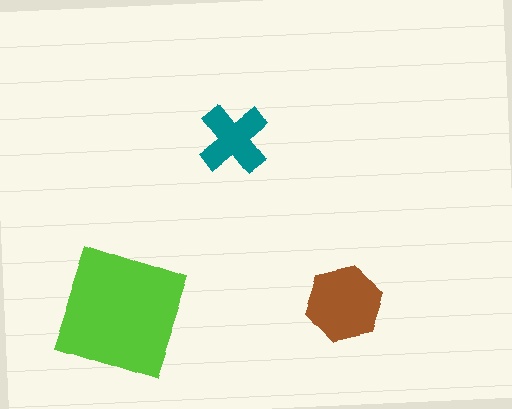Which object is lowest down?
The brown hexagon is bottommost.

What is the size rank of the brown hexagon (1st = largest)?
2nd.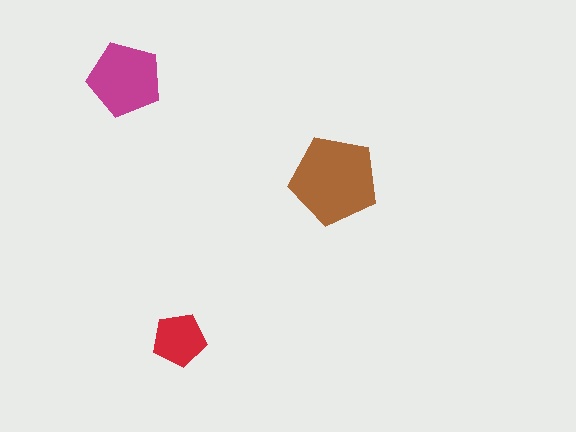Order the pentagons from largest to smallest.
the brown one, the magenta one, the red one.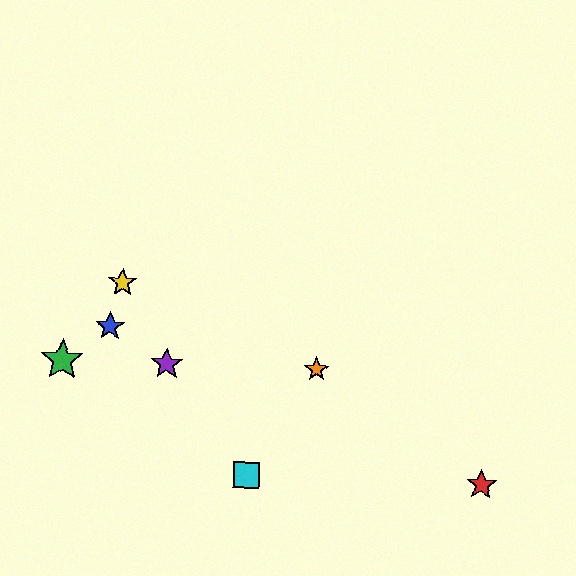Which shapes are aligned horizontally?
The green star, the purple star, the orange star are aligned horizontally.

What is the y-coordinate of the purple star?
The purple star is at y≈364.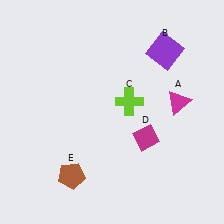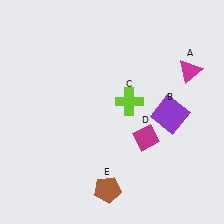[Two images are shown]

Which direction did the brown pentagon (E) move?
The brown pentagon (E) moved right.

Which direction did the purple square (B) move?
The purple square (B) moved down.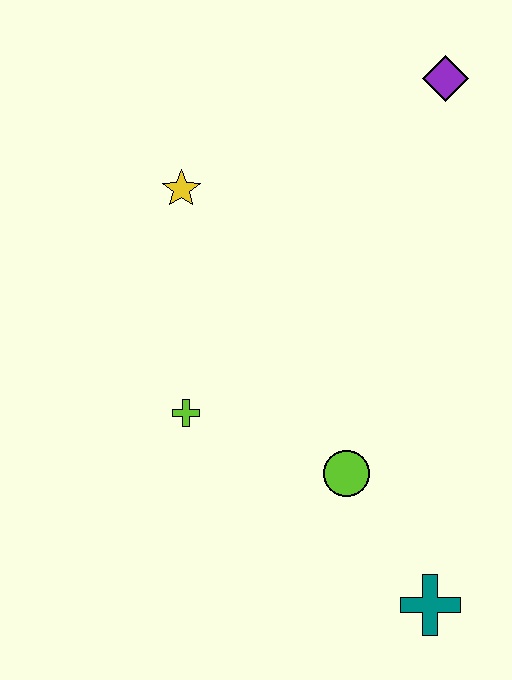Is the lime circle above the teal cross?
Yes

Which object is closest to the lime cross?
The lime circle is closest to the lime cross.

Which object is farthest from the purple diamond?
The teal cross is farthest from the purple diamond.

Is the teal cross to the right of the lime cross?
Yes